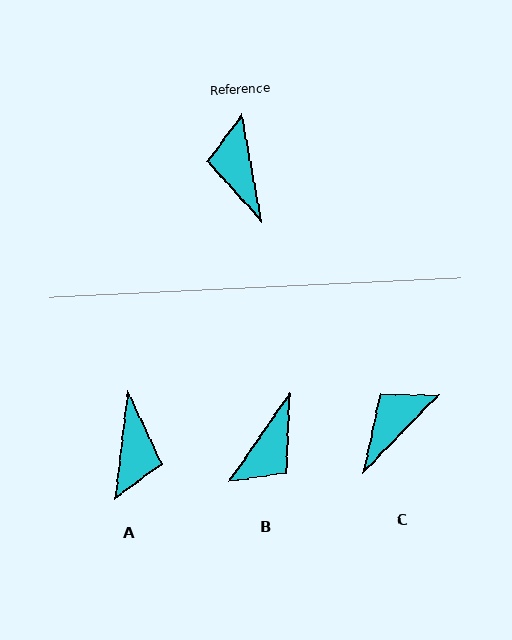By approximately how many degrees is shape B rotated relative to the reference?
Approximately 135 degrees counter-clockwise.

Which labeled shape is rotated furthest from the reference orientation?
A, about 163 degrees away.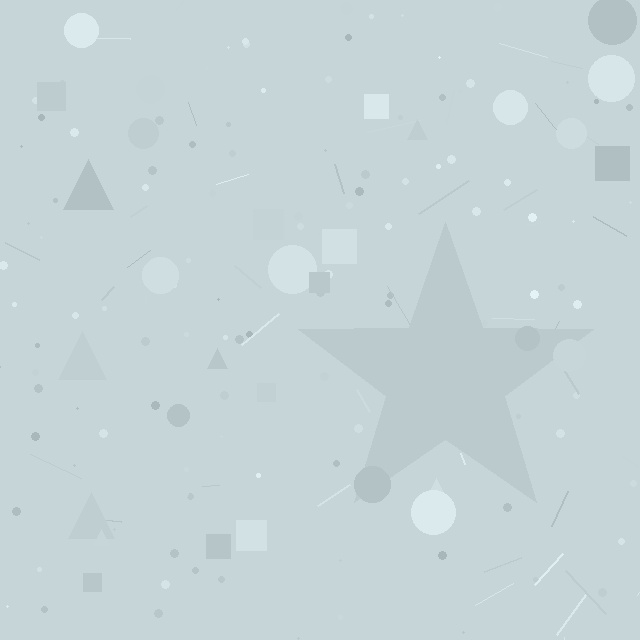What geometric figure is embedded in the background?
A star is embedded in the background.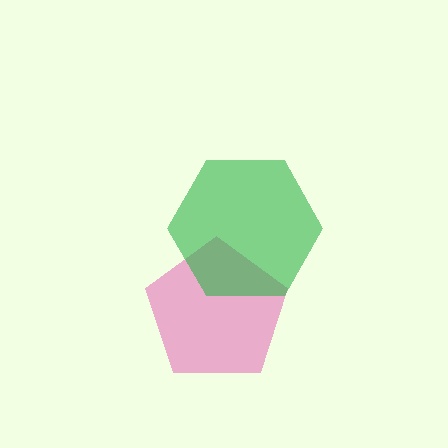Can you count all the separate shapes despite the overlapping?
Yes, there are 2 separate shapes.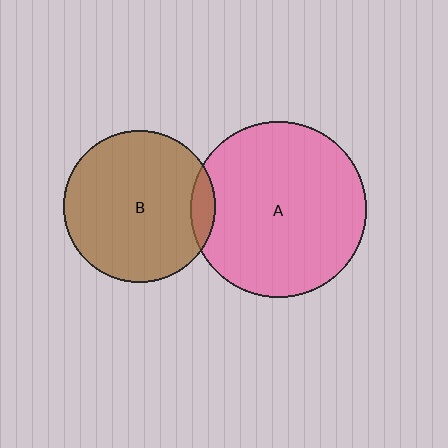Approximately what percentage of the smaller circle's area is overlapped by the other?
Approximately 10%.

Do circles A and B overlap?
Yes.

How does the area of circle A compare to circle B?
Approximately 1.3 times.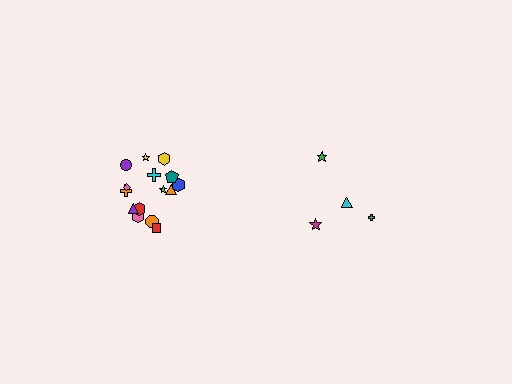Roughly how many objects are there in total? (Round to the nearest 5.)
Roughly 20 objects in total.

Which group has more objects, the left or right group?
The left group.